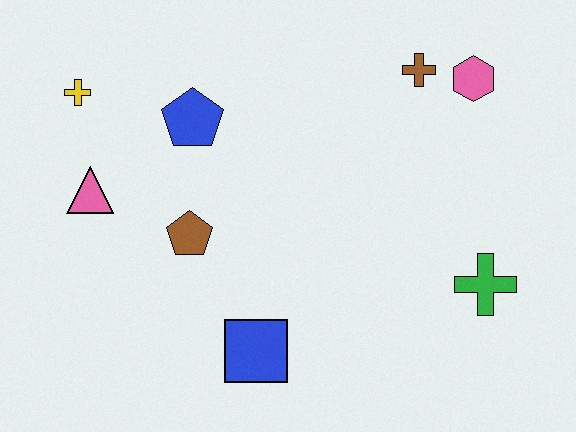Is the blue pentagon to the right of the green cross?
No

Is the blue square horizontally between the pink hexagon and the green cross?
No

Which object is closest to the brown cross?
The pink hexagon is closest to the brown cross.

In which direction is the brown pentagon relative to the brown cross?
The brown pentagon is to the left of the brown cross.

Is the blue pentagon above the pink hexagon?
No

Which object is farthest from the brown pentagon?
The pink hexagon is farthest from the brown pentagon.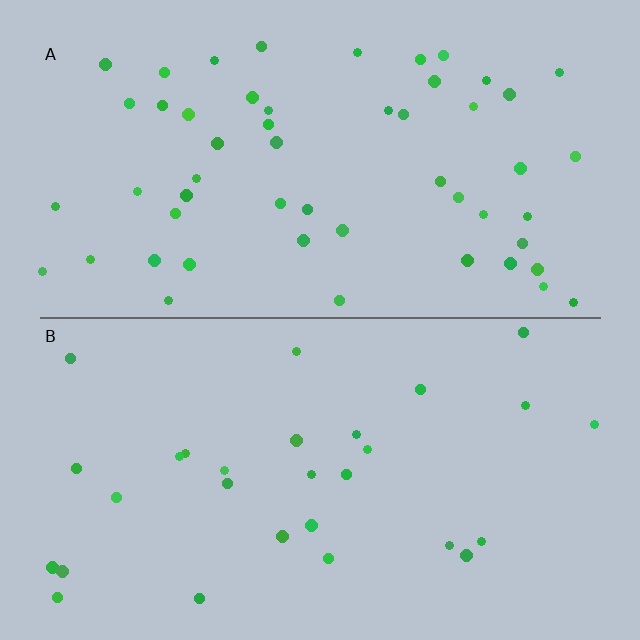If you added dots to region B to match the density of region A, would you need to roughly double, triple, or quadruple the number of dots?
Approximately double.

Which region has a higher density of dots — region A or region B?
A (the top).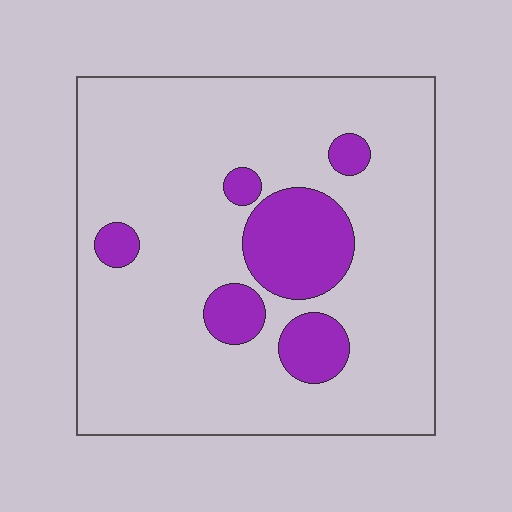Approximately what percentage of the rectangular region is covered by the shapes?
Approximately 15%.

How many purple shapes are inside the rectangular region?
6.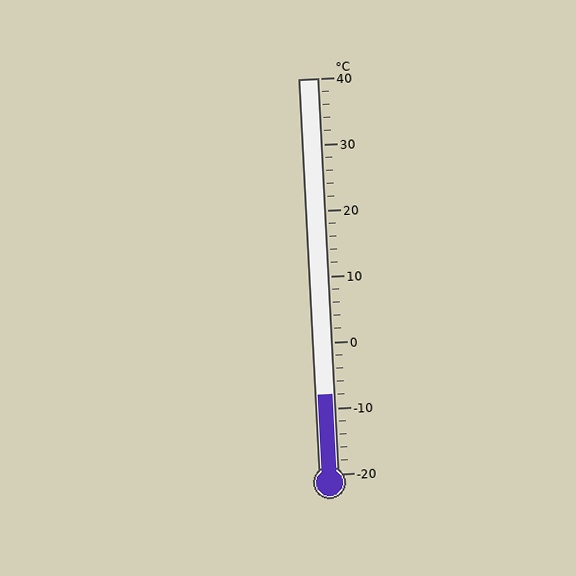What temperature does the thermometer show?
The thermometer shows approximately -8°C.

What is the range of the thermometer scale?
The thermometer scale ranges from -20°C to 40°C.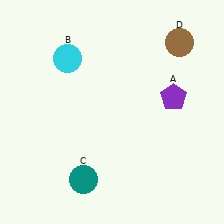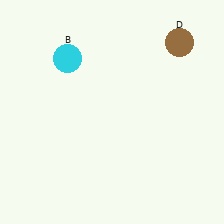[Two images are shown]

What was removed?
The teal circle (C), the purple pentagon (A) were removed in Image 2.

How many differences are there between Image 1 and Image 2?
There are 2 differences between the two images.